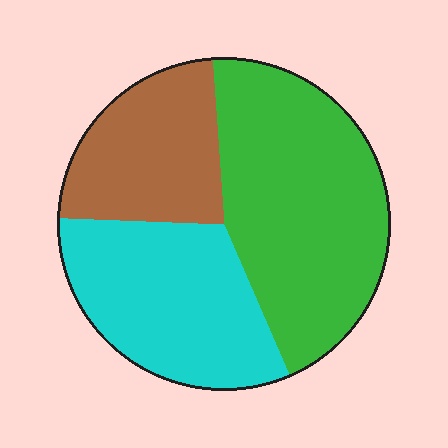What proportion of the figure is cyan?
Cyan covers 32% of the figure.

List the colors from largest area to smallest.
From largest to smallest: green, cyan, brown.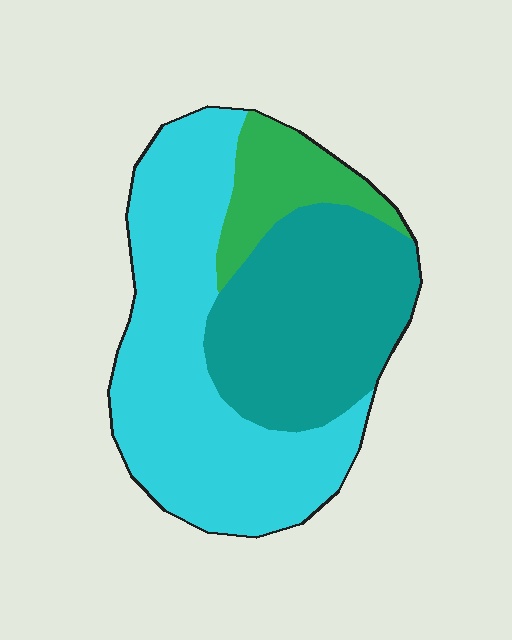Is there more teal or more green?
Teal.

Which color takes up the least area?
Green, at roughly 15%.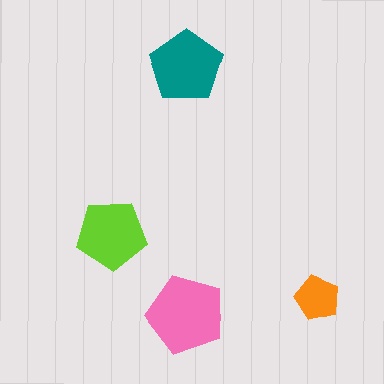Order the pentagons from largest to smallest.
the pink one, the teal one, the lime one, the orange one.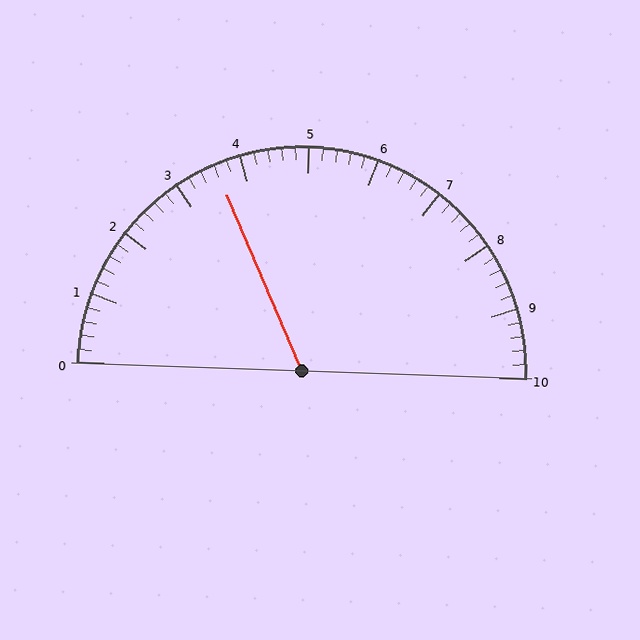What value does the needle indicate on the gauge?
The needle indicates approximately 3.6.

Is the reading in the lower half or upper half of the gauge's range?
The reading is in the lower half of the range (0 to 10).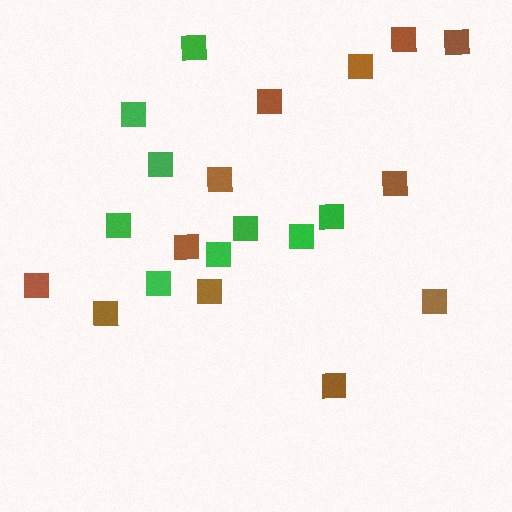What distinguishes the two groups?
There are 2 groups: one group of brown squares (12) and one group of green squares (9).